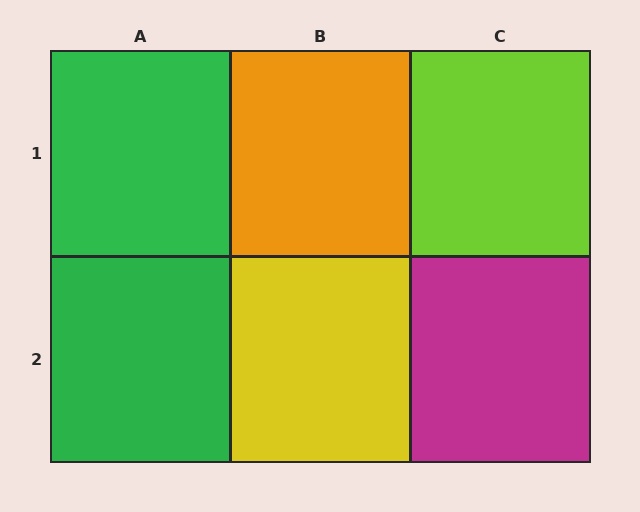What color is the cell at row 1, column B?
Orange.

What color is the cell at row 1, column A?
Green.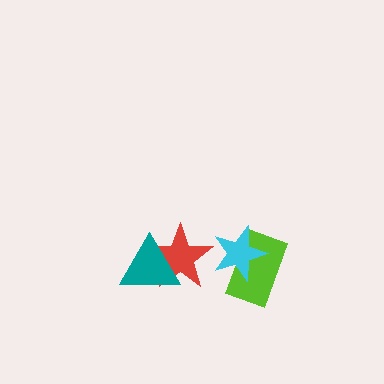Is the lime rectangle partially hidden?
Yes, it is partially covered by another shape.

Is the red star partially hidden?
Yes, it is partially covered by another shape.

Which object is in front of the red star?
The teal triangle is in front of the red star.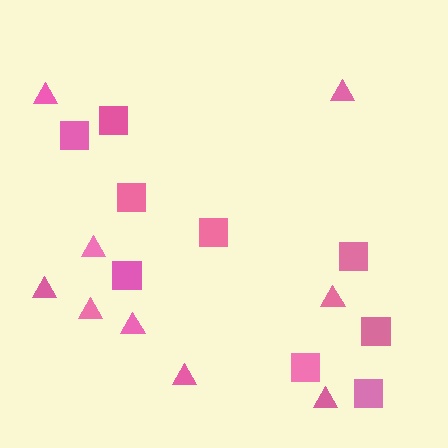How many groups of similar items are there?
There are 2 groups: one group of squares (9) and one group of triangles (9).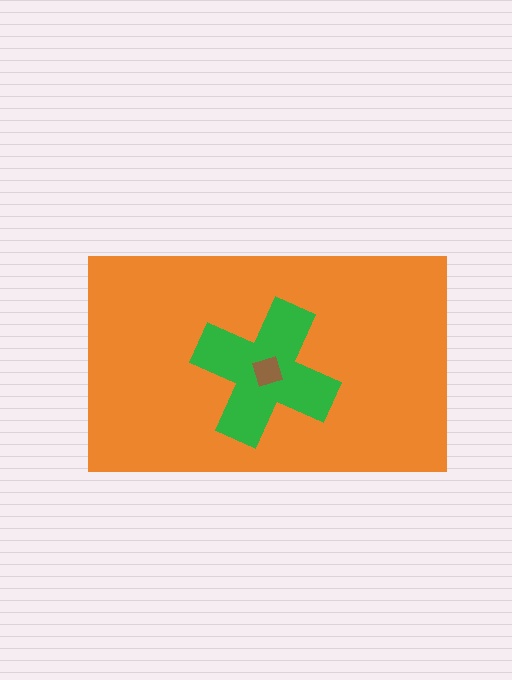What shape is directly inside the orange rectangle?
The green cross.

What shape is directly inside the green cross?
The brown square.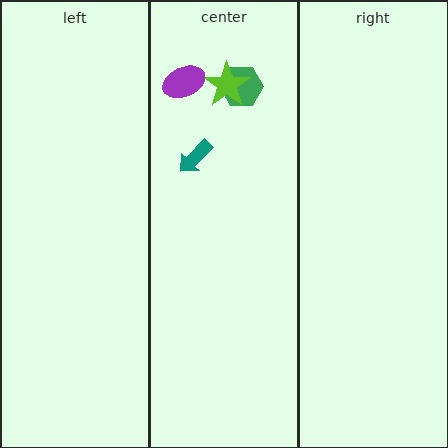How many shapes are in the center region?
4.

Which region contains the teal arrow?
The center region.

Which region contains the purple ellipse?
The center region.